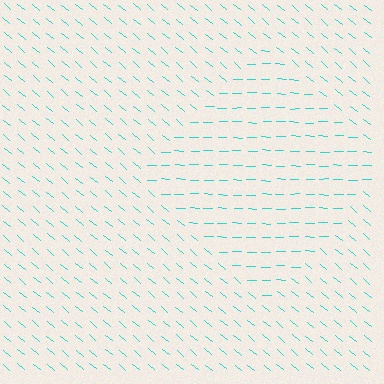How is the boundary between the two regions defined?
The boundary is defined purely by a change in line orientation (approximately 38 degrees difference). All lines are the same color and thickness.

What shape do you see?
I see a diamond.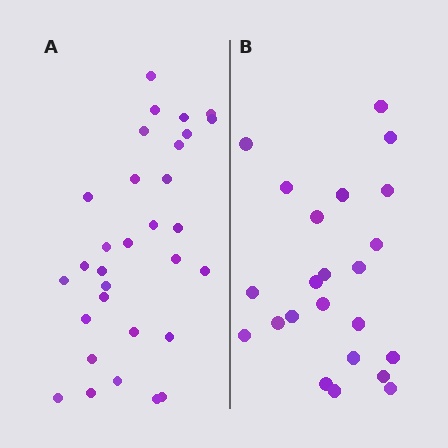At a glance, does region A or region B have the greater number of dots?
Region A (the left region) has more dots.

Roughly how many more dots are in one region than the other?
Region A has roughly 8 or so more dots than region B.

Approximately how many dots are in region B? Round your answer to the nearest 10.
About 20 dots. (The exact count is 23, which rounds to 20.)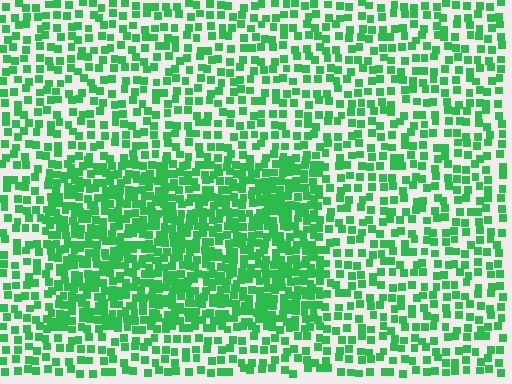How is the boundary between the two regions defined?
The boundary is defined by a change in element density (approximately 1.9x ratio). All elements are the same color, size, and shape.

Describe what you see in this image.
The image contains small green elements arranged at two different densities. A rectangle-shaped region is visible where the elements are more densely packed than the surrounding area.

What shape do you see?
I see a rectangle.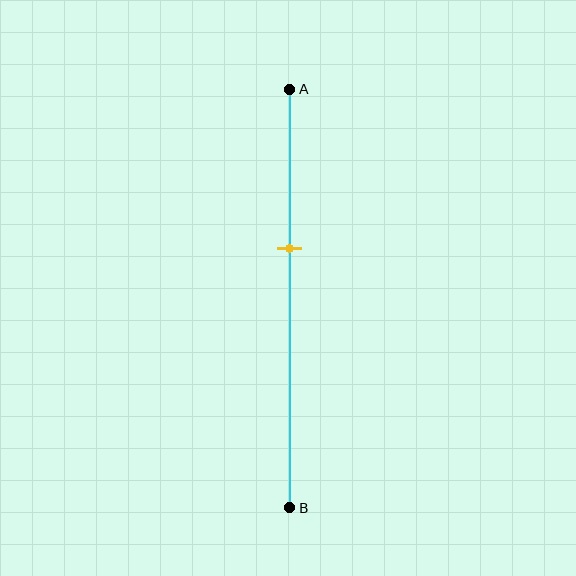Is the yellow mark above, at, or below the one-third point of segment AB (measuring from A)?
The yellow mark is below the one-third point of segment AB.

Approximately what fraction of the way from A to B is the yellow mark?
The yellow mark is approximately 40% of the way from A to B.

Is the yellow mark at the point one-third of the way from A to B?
No, the mark is at about 40% from A, not at the 33% one-third point.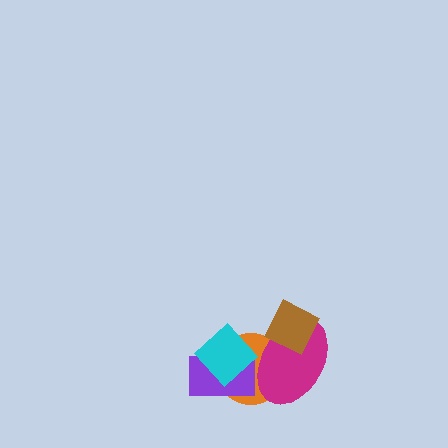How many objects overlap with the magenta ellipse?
3 objects overlap with the magenta ellipse.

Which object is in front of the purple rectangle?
The cyan diamond is in front of the purple rectangle.